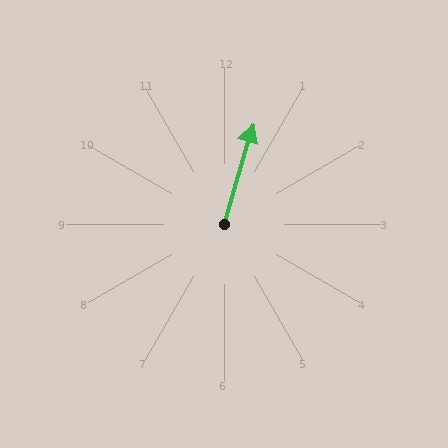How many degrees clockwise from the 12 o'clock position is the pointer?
Approximately 16 degrees.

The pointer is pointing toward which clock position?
Roughly 1 o'clock.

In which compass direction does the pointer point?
North.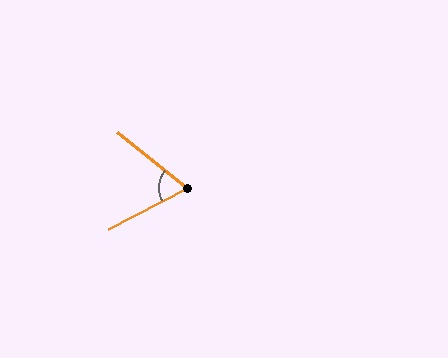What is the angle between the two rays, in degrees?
Approximately 66 degrees.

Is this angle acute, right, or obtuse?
It is acute.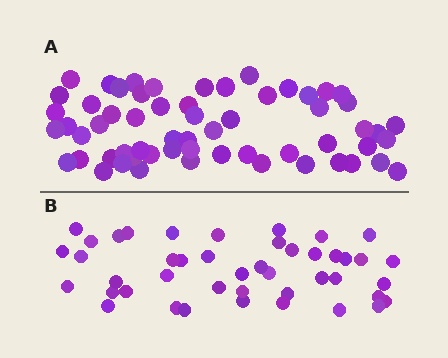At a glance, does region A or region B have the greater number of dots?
Region A (the top region) has more dots.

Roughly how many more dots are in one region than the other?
Region A has approximately 15 more dots than region B.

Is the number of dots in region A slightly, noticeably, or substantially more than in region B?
Region A has noticeably more, but not dramatically so. The ratio is roughly 1.4 to 1.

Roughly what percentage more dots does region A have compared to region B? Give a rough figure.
About 35% more.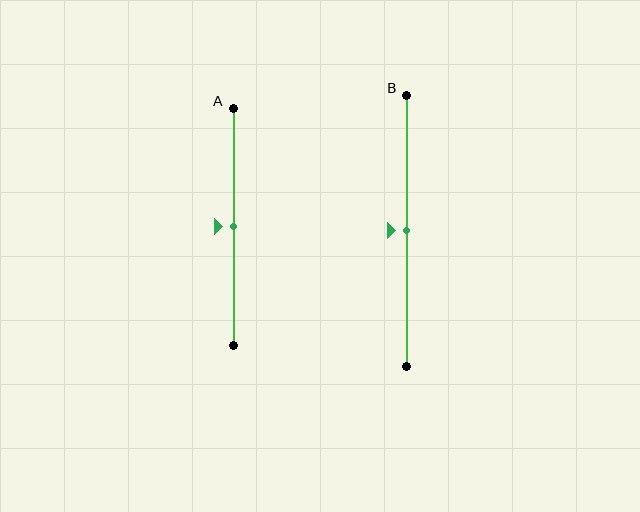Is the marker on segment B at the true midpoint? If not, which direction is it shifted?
Yes, the marker on segment B is at the true midpoint.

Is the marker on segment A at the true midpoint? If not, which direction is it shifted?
Yes, the marker on segment A is at the true midpoint.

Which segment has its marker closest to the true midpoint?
Segment A has its marker closest to the true midpoint.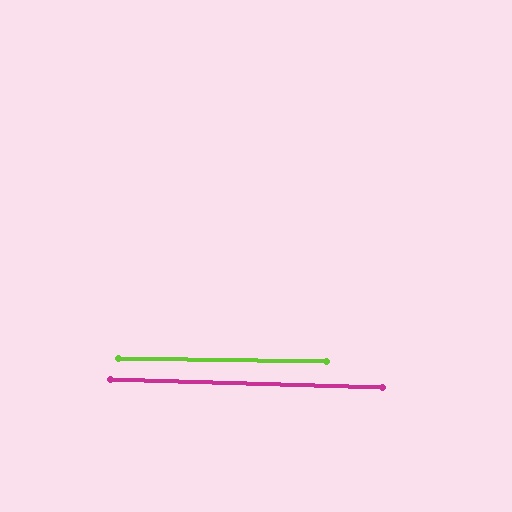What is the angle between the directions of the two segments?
Approximately 1 degree.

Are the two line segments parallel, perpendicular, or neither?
Parallel — their directions differ by only 0.8°.